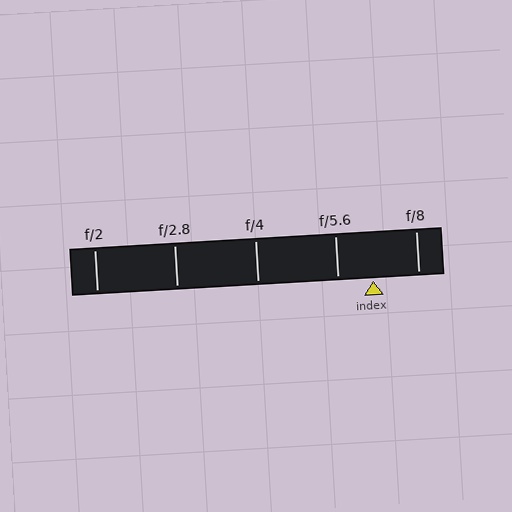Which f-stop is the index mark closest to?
The index mark is closest to f/5.6.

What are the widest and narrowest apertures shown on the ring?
The widest aperture shown is f/2 and the narrowest is f/8.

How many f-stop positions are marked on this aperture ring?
There are 5 f-stop positions marked.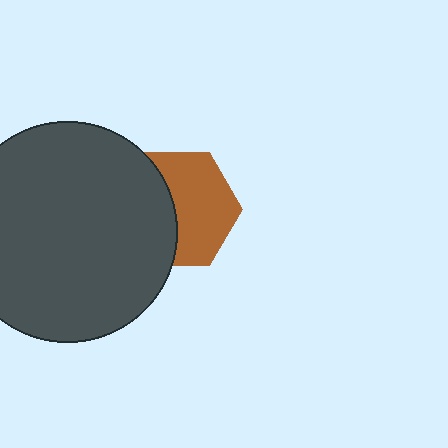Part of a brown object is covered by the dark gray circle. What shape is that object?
It is a hexagon.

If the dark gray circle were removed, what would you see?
You would see the complete brown hexagon.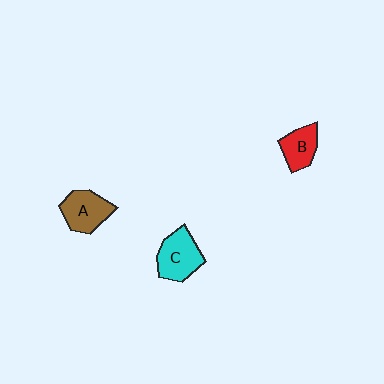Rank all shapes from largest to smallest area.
From largest to smallest: C (cyan), A (brown), B (red).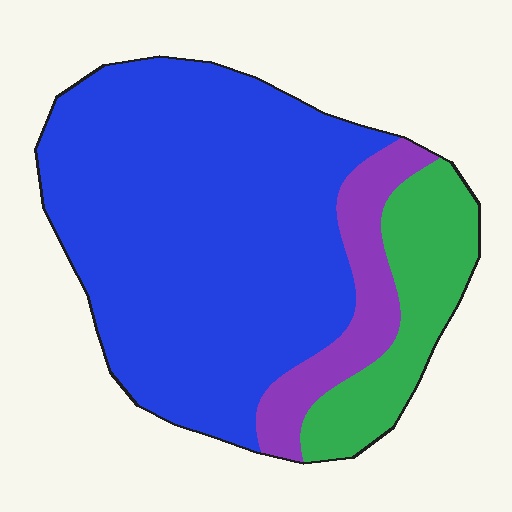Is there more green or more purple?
Green.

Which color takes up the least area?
Purple, at roughly 15%.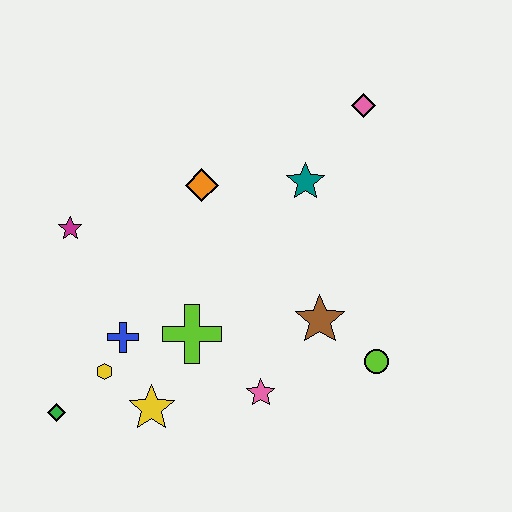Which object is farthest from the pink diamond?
The green diamond is farthest from the pink diamond.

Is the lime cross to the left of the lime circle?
Yes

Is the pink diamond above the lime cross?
Yes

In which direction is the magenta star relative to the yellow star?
The magenta star is above the yellow star.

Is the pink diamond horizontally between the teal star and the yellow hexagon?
No